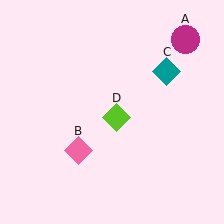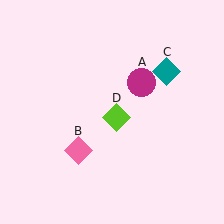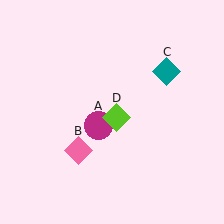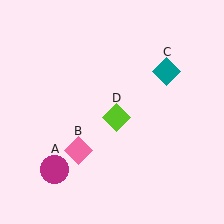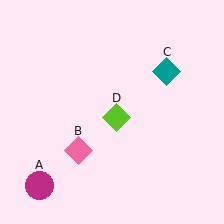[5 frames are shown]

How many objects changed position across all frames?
1 object changed position: magenta circle (object A).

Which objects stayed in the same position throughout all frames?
Pink diamond (object B) and teal diamond (object C) and lime diamond (object D) remained stationary.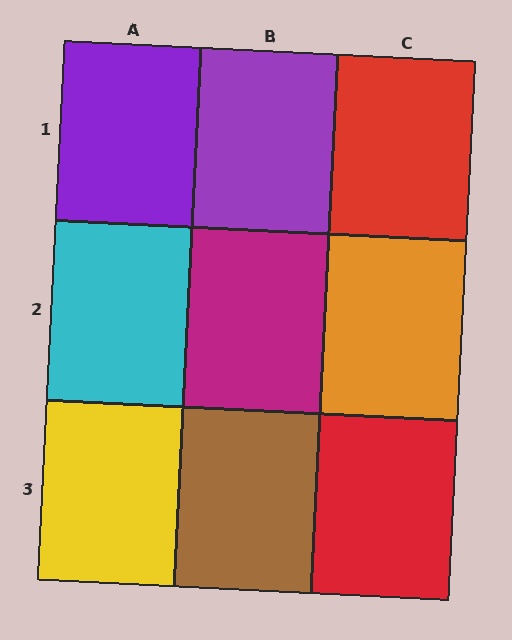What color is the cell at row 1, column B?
Purple.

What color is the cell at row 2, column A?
Cyan.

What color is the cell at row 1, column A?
Purple.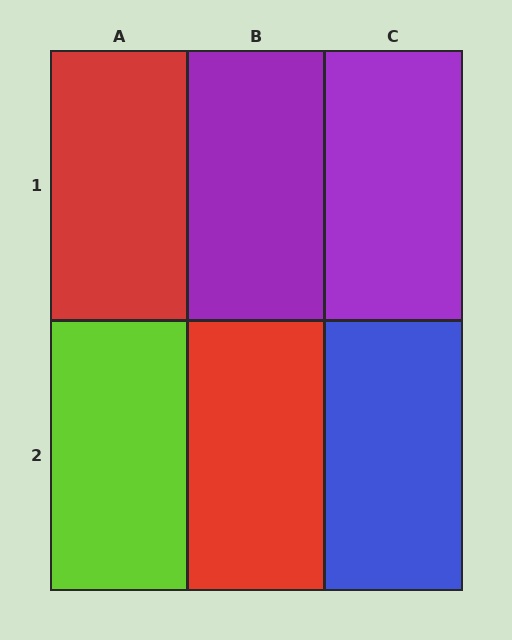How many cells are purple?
2 cells are purple.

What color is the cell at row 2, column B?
Red.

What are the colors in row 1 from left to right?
Red, purple, purple.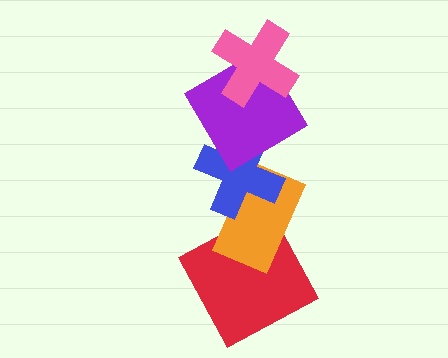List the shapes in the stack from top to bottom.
From top to bottom: the pink cross, the purple diamond, the blue cross, the orange rectangle, the red square.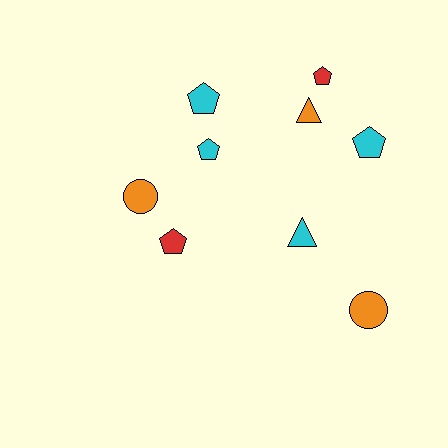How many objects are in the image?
There are 9 objects.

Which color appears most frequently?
Cyan, with 4 objects.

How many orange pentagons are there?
There are no orange pentagons.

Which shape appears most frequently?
Pentagon, with 5 objects.